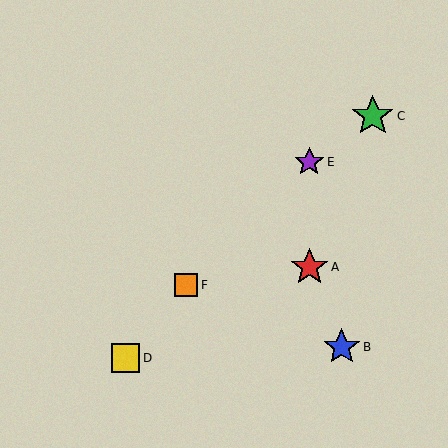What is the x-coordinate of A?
Object A is at x≈309.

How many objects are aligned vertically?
2 objects (A, E) are aligned vertically.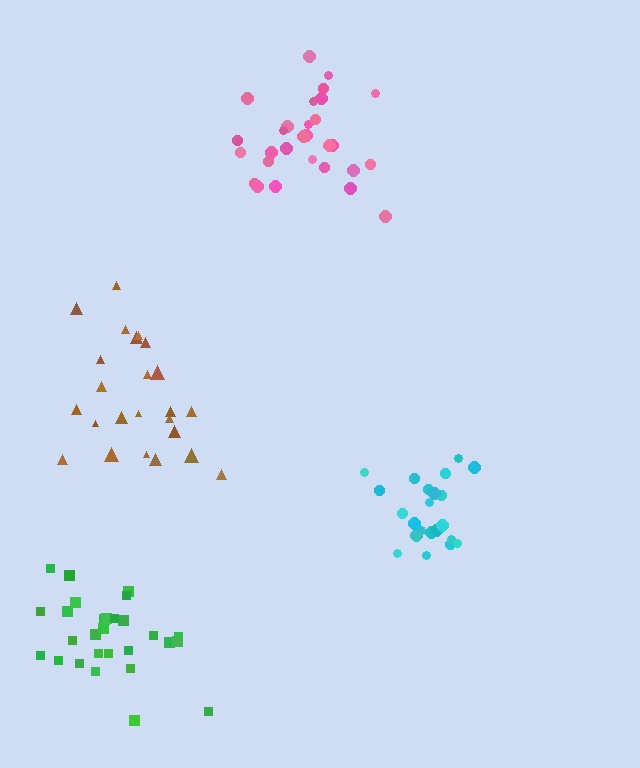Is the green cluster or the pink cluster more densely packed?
Green.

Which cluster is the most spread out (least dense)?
Brown.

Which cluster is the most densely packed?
Cyan.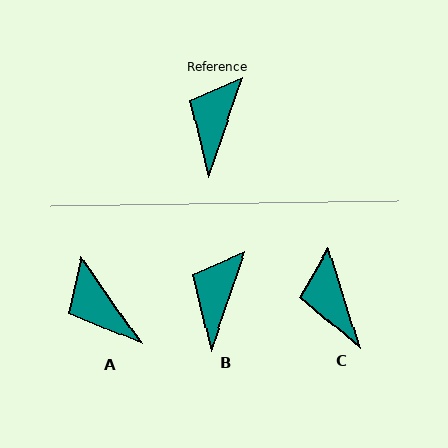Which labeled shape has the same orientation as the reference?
B.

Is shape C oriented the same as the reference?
No, it is off by about 36 degrees.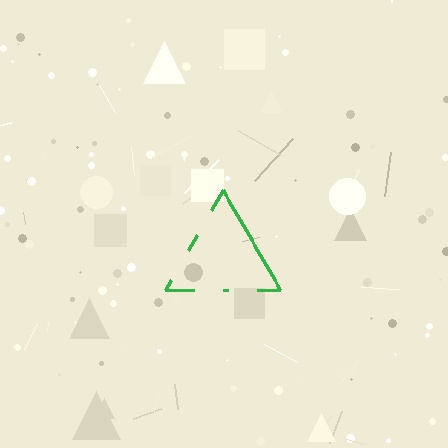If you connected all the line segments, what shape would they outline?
They would outline a triangle.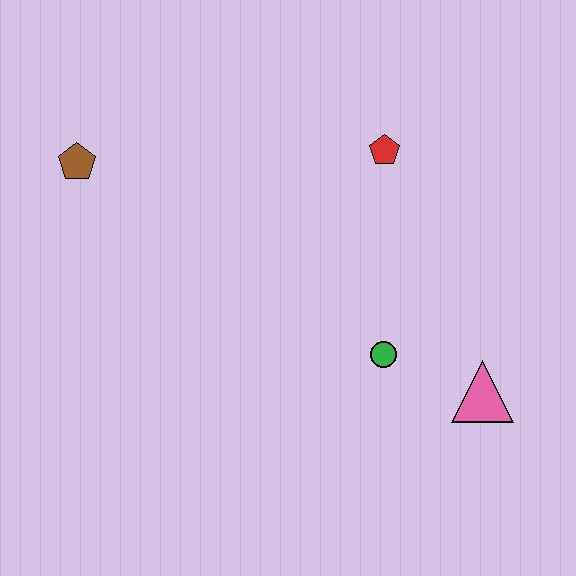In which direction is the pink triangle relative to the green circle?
The pink triangle is to the right of the green circle.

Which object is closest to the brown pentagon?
The red pentagon is closest to the brown pentagon.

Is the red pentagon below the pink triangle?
No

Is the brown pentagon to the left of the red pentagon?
Yes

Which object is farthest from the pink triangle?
The brown pentagon is farthest from the pink triangle.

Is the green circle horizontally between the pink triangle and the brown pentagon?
Yes